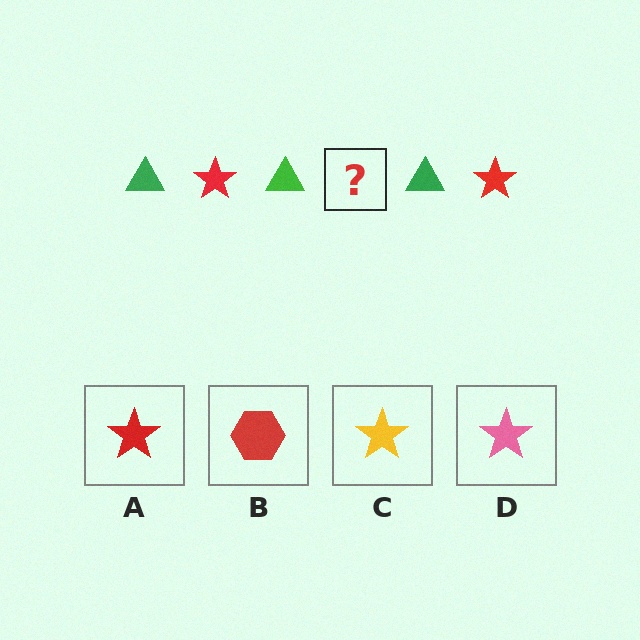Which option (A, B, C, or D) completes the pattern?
A.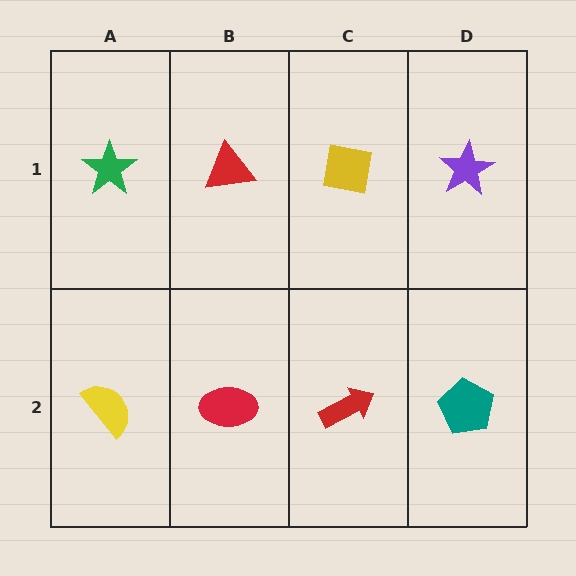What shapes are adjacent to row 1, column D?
A teal pentagon (row 2, column D), a yellow square (row 1, column C).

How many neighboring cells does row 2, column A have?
2.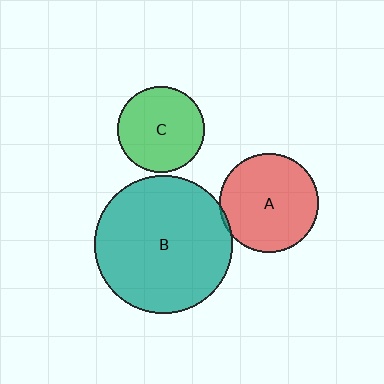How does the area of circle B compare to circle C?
Approximately 2.6 times.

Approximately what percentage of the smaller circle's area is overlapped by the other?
Approximately 5%.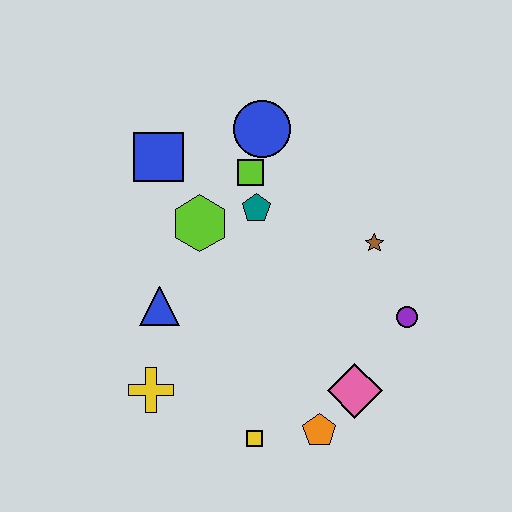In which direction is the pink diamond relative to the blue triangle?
The pink diamond is to the right of the blue triangle.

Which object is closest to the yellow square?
The orange pentagon is closest to the yellow square.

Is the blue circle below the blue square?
No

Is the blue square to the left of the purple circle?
Yes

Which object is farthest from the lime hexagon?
The orange pentagon is farthest from the lime hexagon.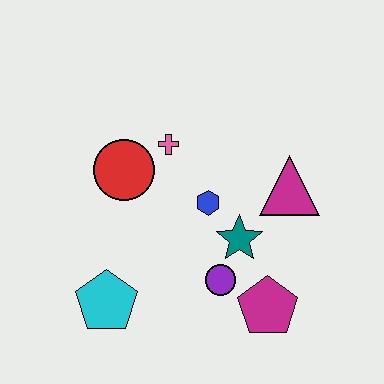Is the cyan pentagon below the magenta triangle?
Yes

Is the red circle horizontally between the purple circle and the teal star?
No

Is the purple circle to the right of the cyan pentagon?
Yes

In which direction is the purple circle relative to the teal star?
The purple circle is below the teal star.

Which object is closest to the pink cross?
The red circle is closest to the pink cross.